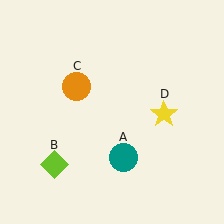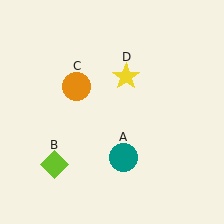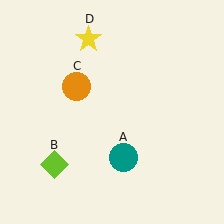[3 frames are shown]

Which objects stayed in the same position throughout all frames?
Teal circle (object A) and lime diamond (object B) and orange circle (object C) remained stationary.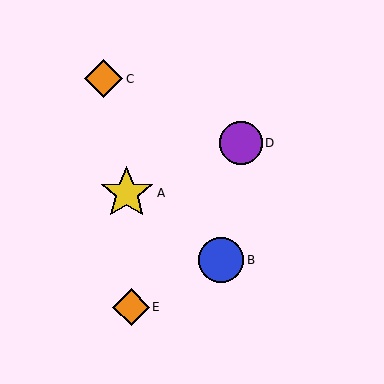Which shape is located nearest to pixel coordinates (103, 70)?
The orange diamond (labeled C) at (104, 79) is nearest to that location.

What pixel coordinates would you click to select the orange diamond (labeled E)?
Click at (131, 307) to select the orange diamond E.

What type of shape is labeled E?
Shape E is an orange diamond.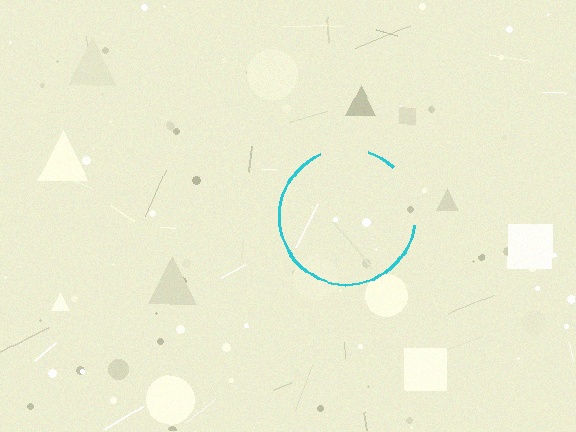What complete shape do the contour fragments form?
The contour fragments form a circle.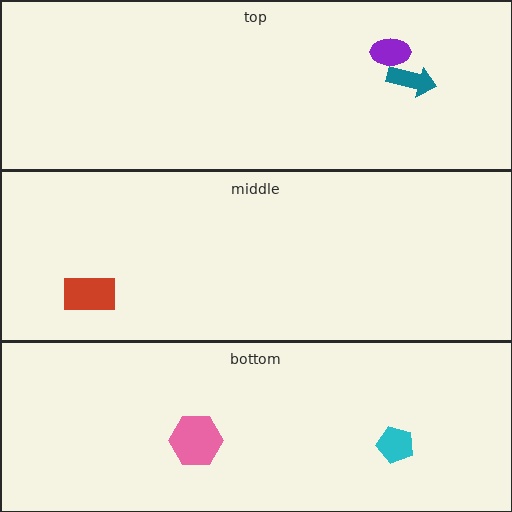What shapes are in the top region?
The teal arrow, the purple ellipse.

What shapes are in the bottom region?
The cyan pentagon, the pink hexagon.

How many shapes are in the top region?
2.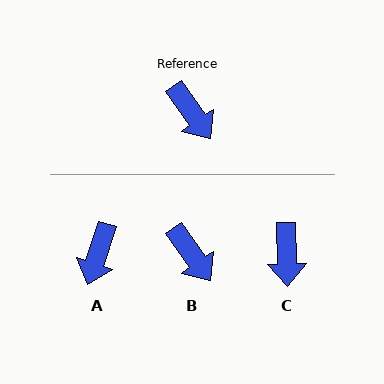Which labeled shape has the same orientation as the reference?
B.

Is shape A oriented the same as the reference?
No, it is off by about 52 degrees.